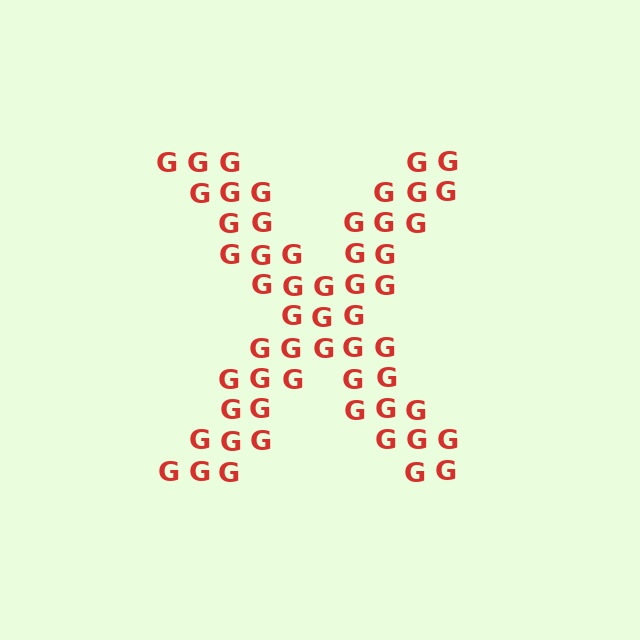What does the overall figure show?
The overall figure shows the letter X.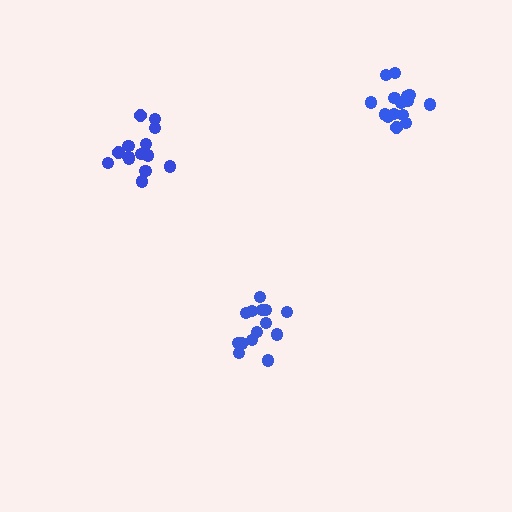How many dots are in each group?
Group 1: 14 dots, Group 2: 16 dots, Group 3: 14 dots (44 total).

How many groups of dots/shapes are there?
There are 3 groups.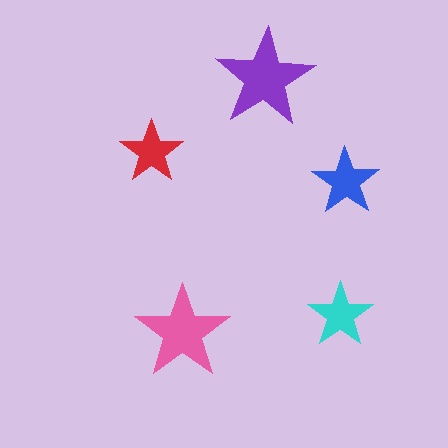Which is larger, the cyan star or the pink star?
The pink one.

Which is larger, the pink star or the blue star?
The pink one.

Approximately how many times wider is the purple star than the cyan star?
About 1.5 times wider.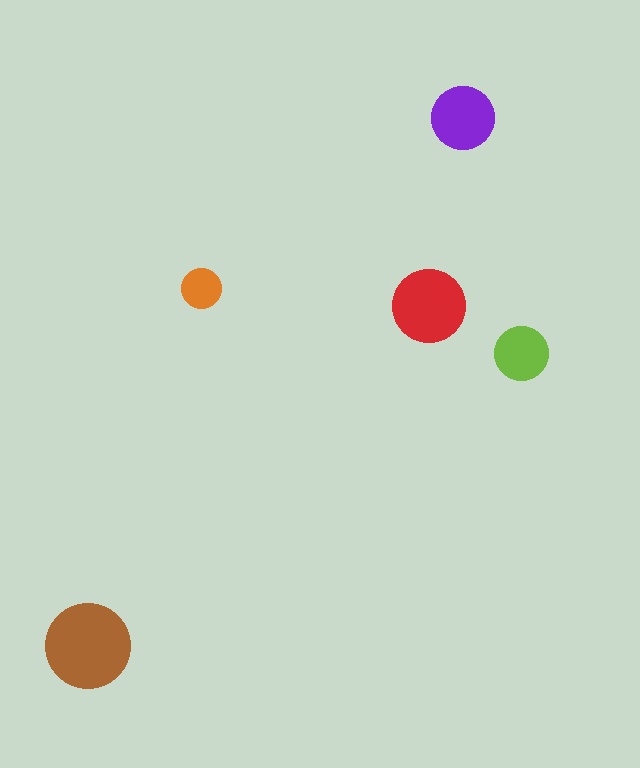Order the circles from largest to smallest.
the brown one, the red one, the purple one, the lime one, the orange one.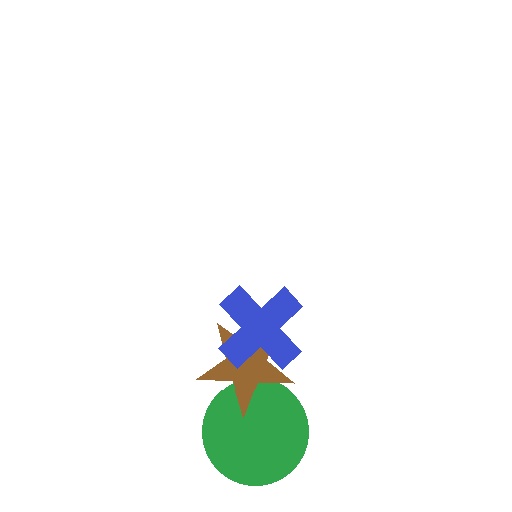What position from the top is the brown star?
The brown star is 2nd from the top.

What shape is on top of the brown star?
The blue cross is on top of the brown star.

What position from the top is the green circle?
The green circle is 3rd from the top.